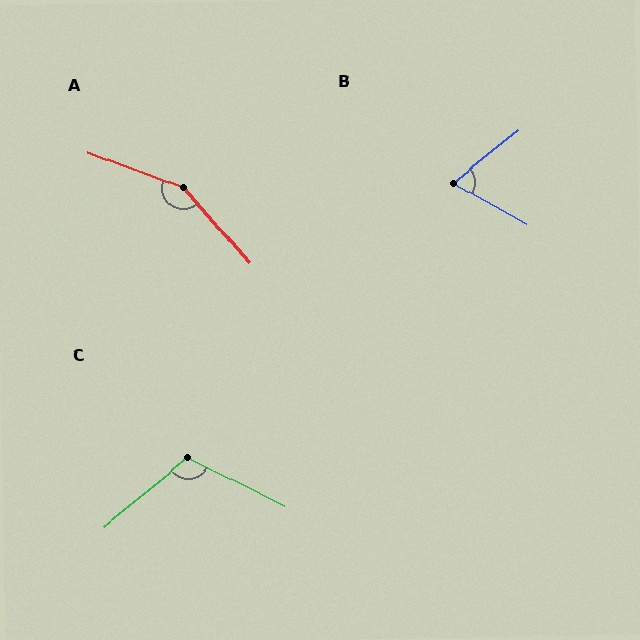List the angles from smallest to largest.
B (68°), C (114°), A (151°).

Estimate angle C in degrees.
Approximately 114 degrees.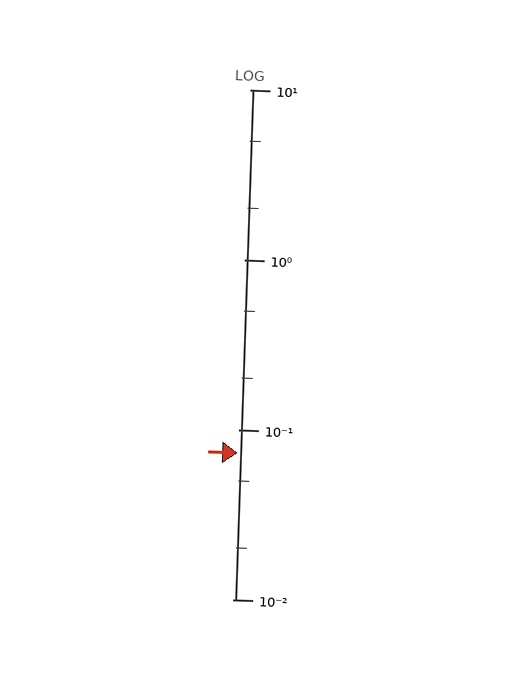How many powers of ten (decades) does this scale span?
The scale spans 3 decades, from 0.01 to 10.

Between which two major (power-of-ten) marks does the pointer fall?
The pointer is between 0.01 and 0.1.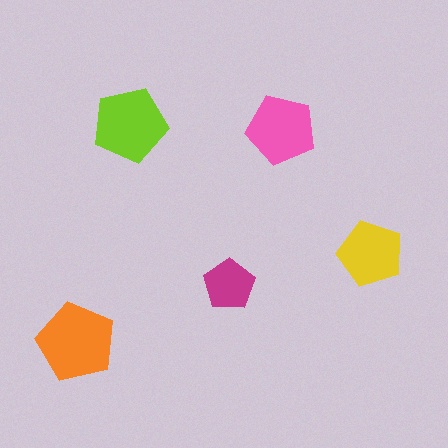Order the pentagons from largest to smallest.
the orange one, the lime one, the pink one, the yellow one, the magenta one.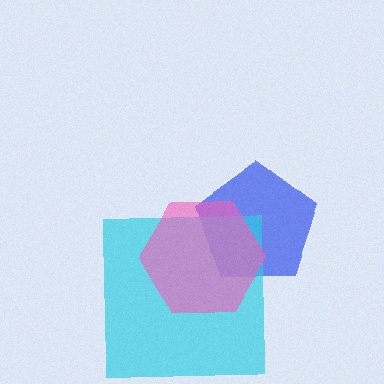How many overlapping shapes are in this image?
There are 3 overlapping shapes in the image.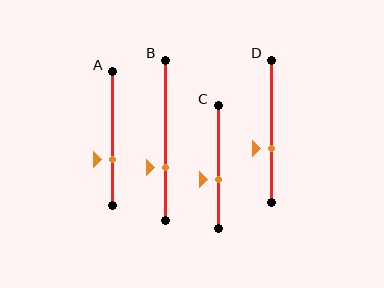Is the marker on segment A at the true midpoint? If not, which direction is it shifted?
No, the marker on segment A is shifted downward by about 15% of the segment length.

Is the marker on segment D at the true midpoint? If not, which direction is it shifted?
No, the marker on segment D is shifted downward by about 12% of the segment length.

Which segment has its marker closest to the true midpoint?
Segment C has its marker closest to the true midpoint.